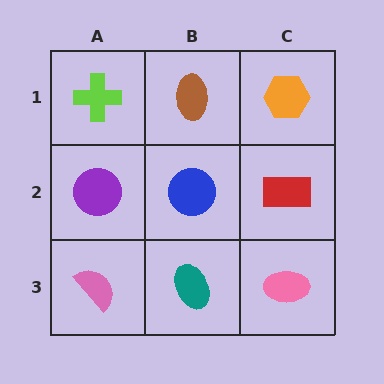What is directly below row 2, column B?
A teal ellipse.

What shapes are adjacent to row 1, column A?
A purple circle (row 2, column A), a brown ellipse (row 1, column B).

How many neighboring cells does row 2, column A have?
3.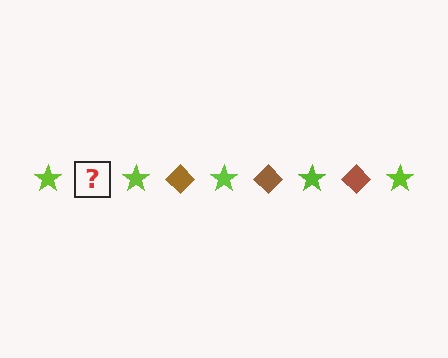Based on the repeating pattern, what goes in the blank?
The blank should be a brown diamond.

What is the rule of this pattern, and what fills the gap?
The rule is that the pattern alternates between lime star and brown diamond. The gap should be filled with a brown diamond.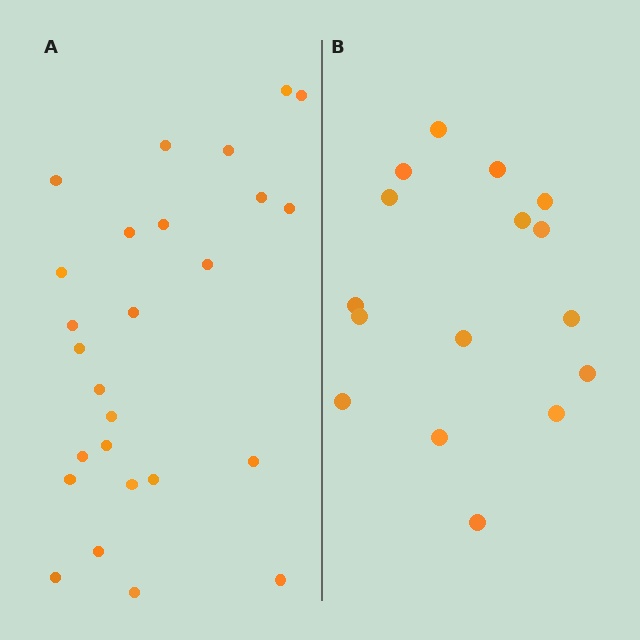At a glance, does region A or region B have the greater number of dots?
Region A (the left region) has more dots.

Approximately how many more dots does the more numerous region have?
Region A has roughly 10 or so more dots than region B.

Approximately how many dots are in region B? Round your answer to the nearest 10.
About 20 dots. (The exact count is 16, which rounds to 20.)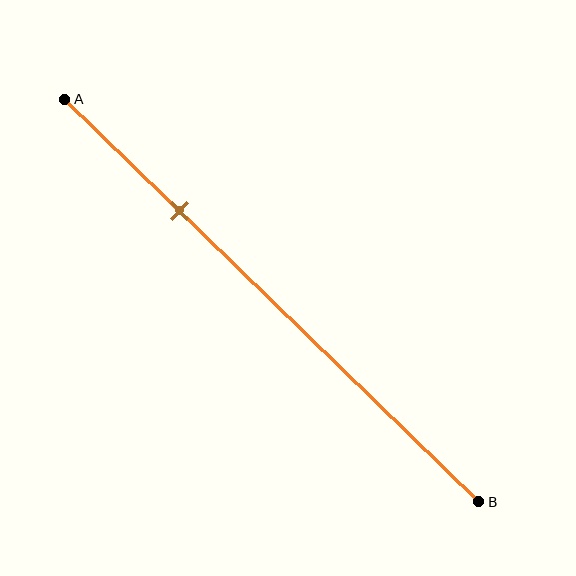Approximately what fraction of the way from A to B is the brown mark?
The brown mark is approximately 30% of the way from A to B.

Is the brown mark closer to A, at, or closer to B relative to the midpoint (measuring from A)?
The brown mark is closer to point A than the midpoint of segment AB.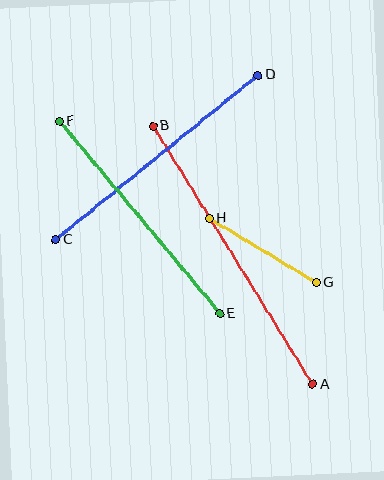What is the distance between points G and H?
The distance is approximately 125 pixels.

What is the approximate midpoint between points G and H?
The midpoint is at approximately (263, 251) pixels.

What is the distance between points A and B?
The distance is approximately 304 pixels.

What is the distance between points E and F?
The distance is approximately 250 pixels.